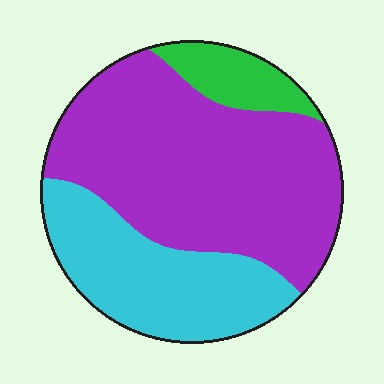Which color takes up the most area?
Purple, at roughly 60%.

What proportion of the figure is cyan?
Cyan takes up about one third (1/3) of the figure.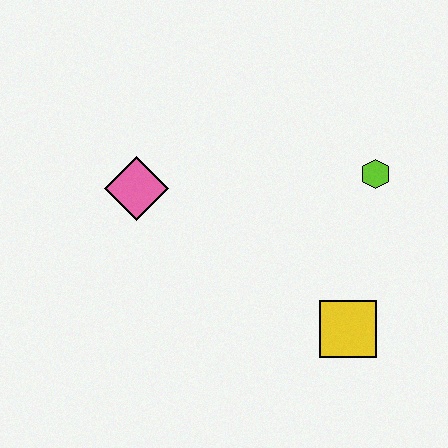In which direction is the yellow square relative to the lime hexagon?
The yellow square is below the lime hexagon.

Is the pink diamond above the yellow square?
Yes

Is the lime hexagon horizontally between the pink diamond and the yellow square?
No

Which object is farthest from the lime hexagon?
The pink diamond is farthest from the lime hexagon.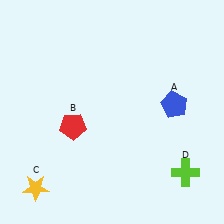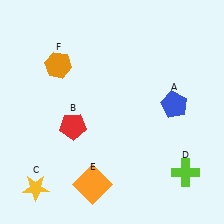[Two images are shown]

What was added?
An orange square (E), an orange hexagon (F) were added in Image 2.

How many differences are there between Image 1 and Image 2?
There are 2 differences between the two images.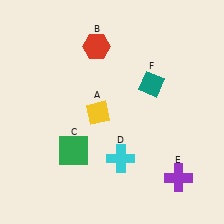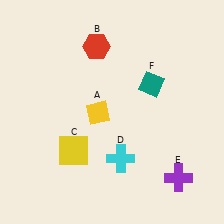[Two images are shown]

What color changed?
The square (C) changed from green in Image 1 to yellow in Image 2.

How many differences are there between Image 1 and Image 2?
There is 1 difference between the two images.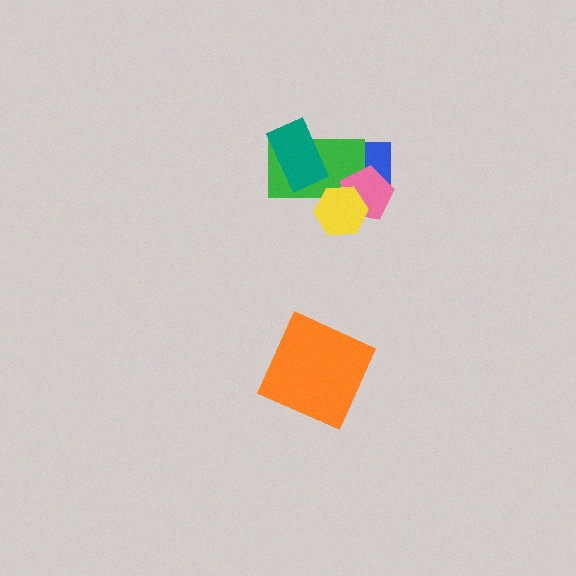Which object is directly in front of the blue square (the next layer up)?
The green rectangle is directly in front of the blue square.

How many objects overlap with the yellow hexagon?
3 objects overlap with the yellow hexagon.